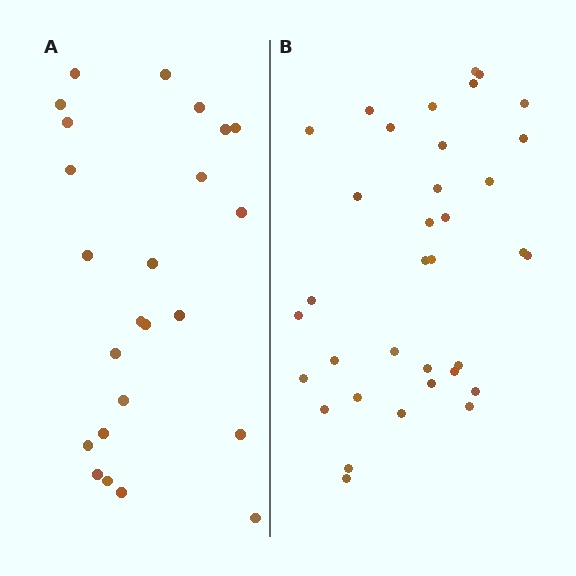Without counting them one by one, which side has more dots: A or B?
Region B (the right region) has more dots.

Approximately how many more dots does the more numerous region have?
Region B has roughly 12 or so more dots than region A.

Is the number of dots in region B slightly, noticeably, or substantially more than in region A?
Region B has substantially more. The ratio is roughly 1.5 to 1.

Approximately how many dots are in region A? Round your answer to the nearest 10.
About 20 dots. (The exact count is 24, which rounds to 20.)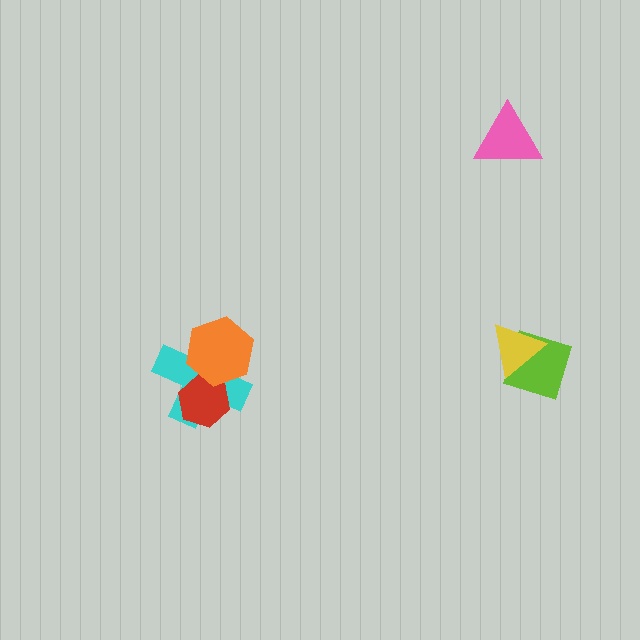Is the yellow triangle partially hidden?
No, no other shape covers it.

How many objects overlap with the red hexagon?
2 objects overlap with the red hexagon.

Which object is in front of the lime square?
The yellow triangle is in front of the lime square.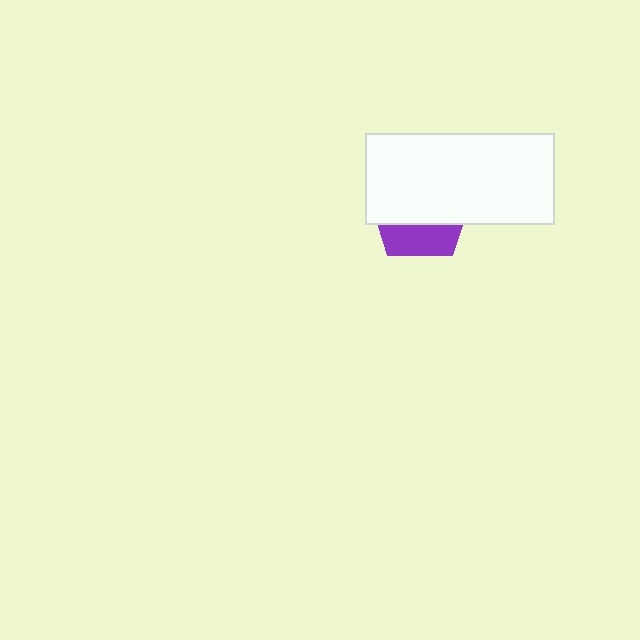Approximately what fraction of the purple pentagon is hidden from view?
Roughly 69% of the purple pentagon is hidden behind the white rectangle.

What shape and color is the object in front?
The object in front is a white rectangle.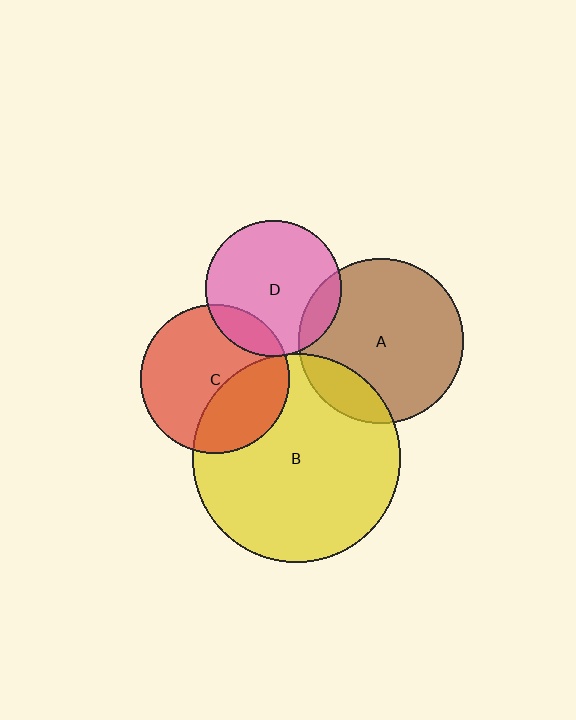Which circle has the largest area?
Circle B (yellow).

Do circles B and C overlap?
Yes.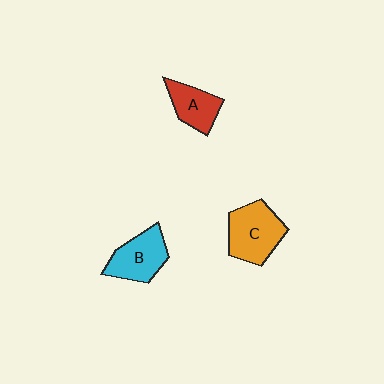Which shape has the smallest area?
Shape A (red).